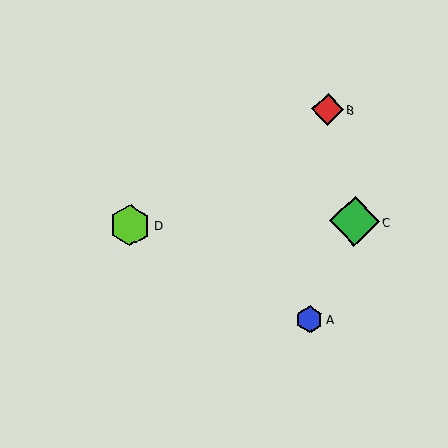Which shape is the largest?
The green diamond (labeled C) is the largest.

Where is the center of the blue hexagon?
The center of the blue hexagon is at (309, 319).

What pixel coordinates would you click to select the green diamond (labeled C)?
Click at (354, 222) to select the green diamond C.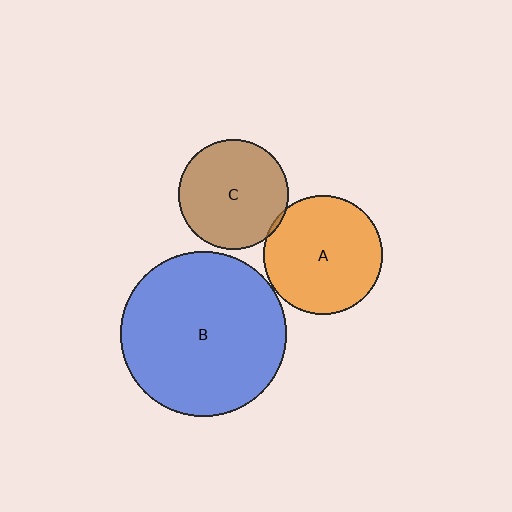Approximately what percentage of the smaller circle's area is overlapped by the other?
Approximately 5%.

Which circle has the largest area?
Circle B (blue).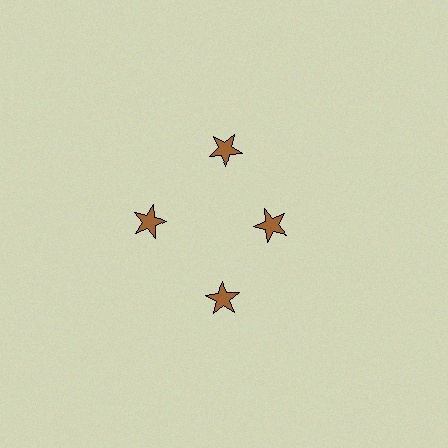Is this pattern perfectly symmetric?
No. The 4 brown stars are arranged in a ring, but one element near the 3 o'clock position is pulled inward toward the center, breaking the 4-fold rotational symmetry.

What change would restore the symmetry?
The symmetry would be restored by moving it outward, back onto the ring so that all 4 stars sit at equal angles and equal distance from the center.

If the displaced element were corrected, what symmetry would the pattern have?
It would have 4-fold rotational symmetry — the pattern would map onto itself every 90 degrees.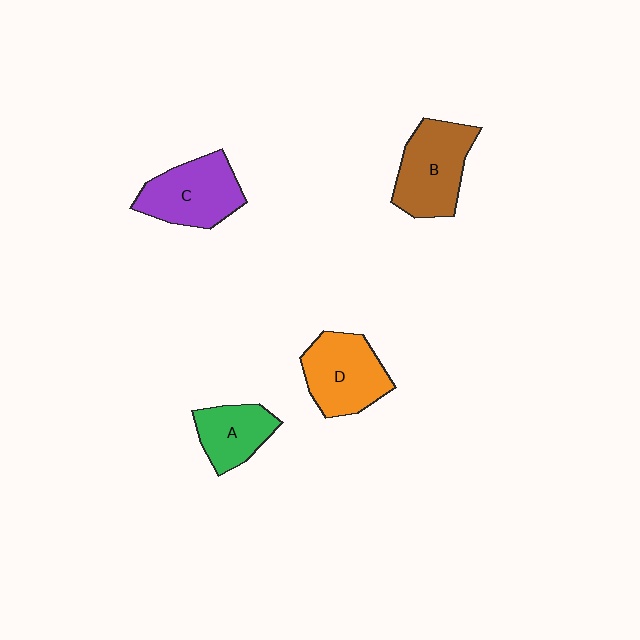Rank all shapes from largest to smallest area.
From largest to smallest: B (brown), C (purple), D (orange), A (green).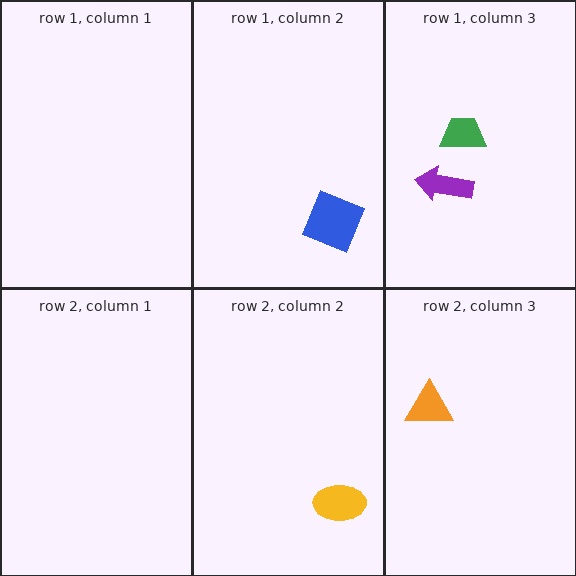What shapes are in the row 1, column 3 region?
The purple arrow, the green trapezoid.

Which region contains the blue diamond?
The row 1, column 2 region.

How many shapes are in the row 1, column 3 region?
2.